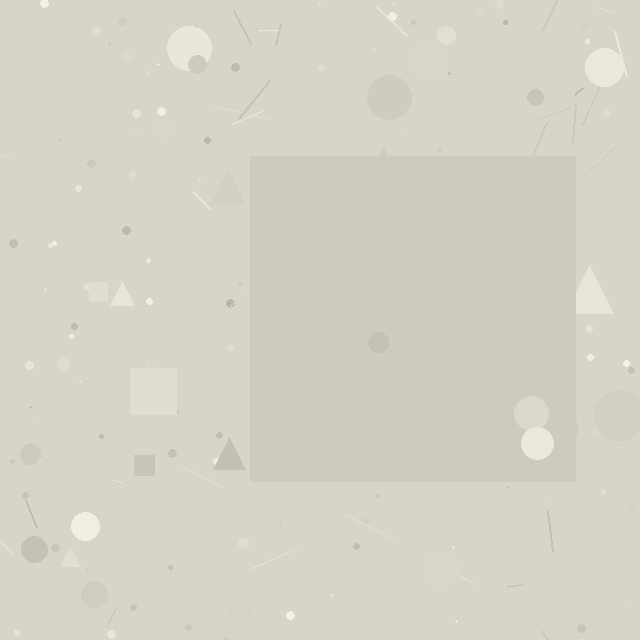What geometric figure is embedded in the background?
A square is embedded in the background.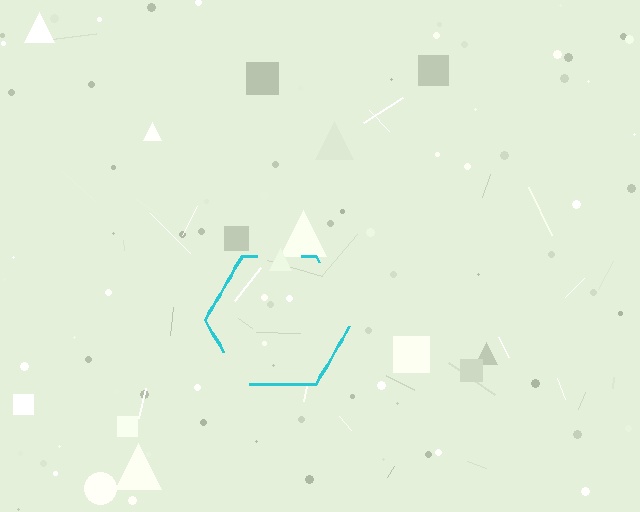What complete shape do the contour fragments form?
The contour fragments form a hexagon.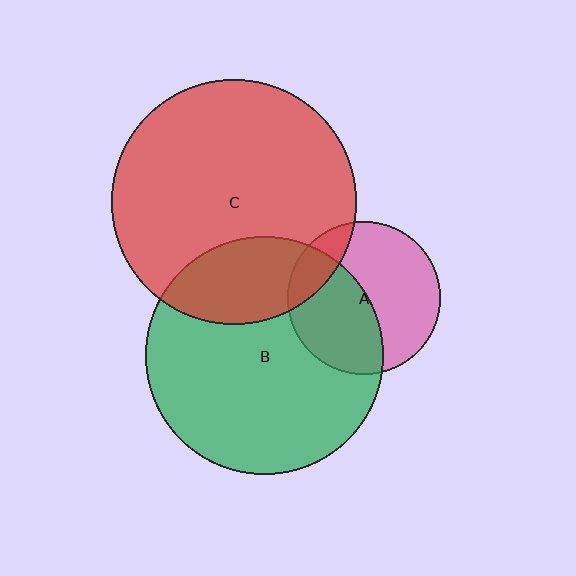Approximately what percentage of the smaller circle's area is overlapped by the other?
Approximately 45%.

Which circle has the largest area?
Circle C (red).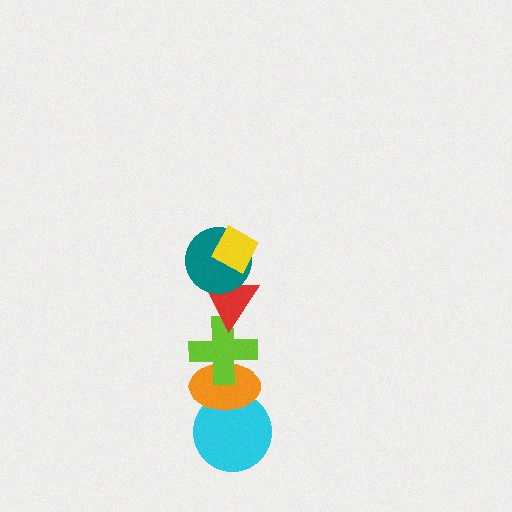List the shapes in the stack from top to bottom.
From top to bottom: the yellow diamond, the teal circle, the red triangle, the lime cross, the orange ellipse, the cyan circle.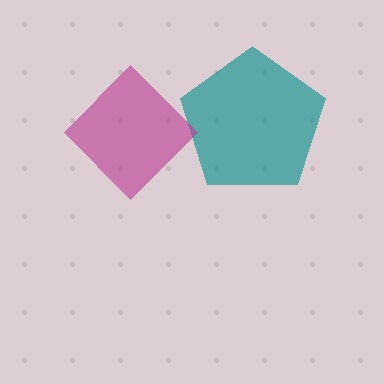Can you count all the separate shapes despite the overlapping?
Yes, there are 2 separate shapes.